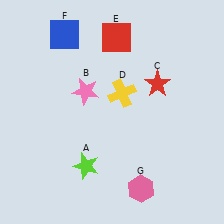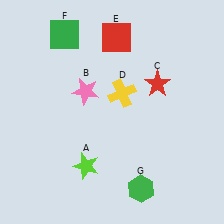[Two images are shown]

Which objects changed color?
F changed from blue to green. G changed from pink to green.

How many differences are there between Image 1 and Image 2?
There are 2 differences between the two images.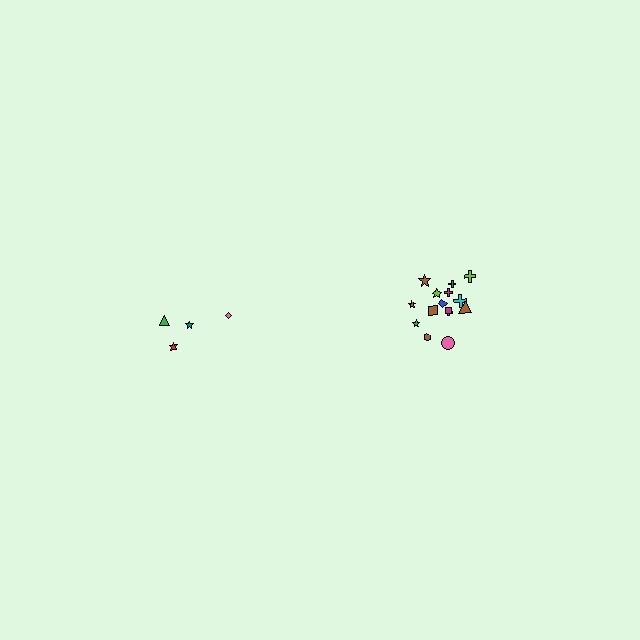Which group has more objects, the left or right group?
The right group.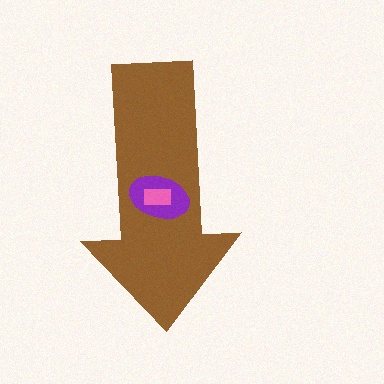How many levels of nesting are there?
3.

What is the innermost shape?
The pink rectangle.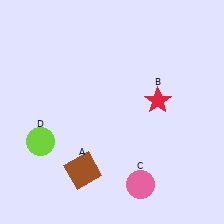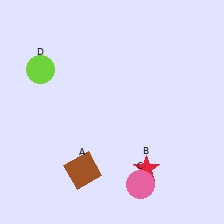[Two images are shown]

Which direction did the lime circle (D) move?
The lime circle (D) moved up.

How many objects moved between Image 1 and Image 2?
2 objects moved between the two images.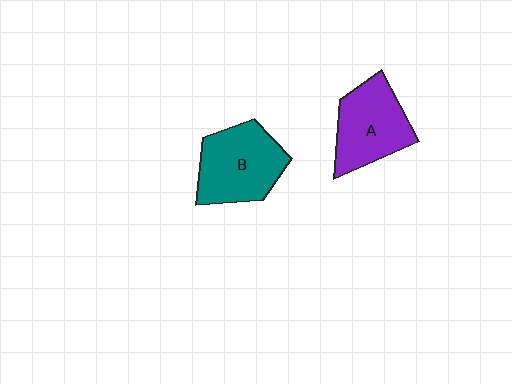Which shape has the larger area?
Shape B (teal).